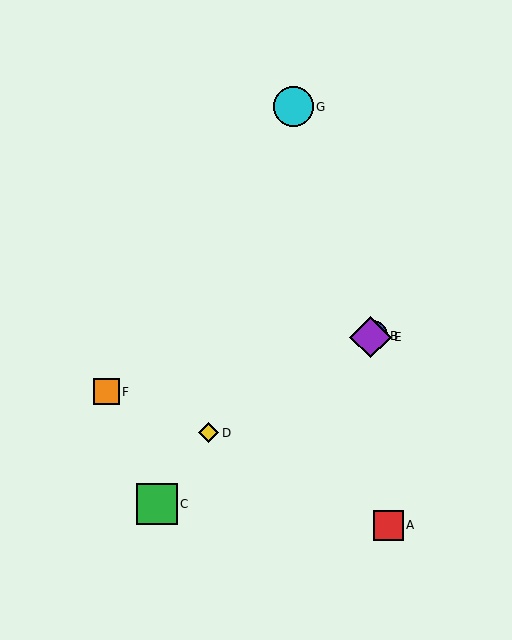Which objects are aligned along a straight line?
Objects B, D, E are aligned along a straight line.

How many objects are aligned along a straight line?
3 objects (B, D, E) are aligned along a straight line.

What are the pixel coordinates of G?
Object G is at (294, 107).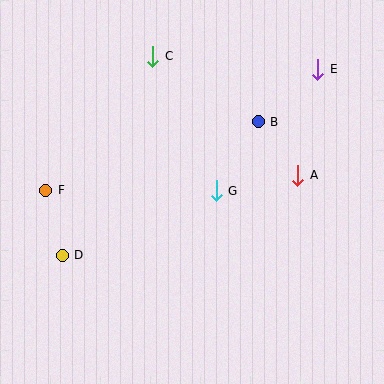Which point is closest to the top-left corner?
Point C is closest to the top-left corner.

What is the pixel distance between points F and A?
The distance between F and A is 252 pixels.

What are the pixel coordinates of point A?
Point A is at (298, 175).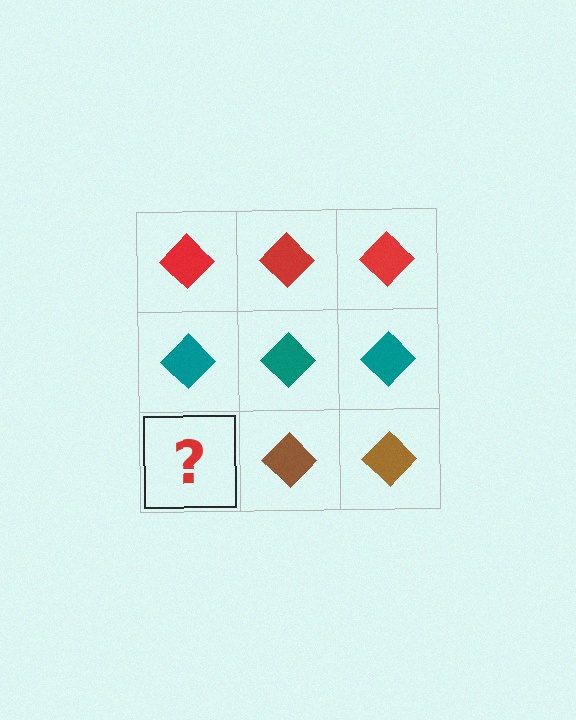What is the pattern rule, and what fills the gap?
The rule is that each row has a consistent color. The gap should be filled with a brown diamond.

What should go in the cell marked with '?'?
The missing cell should contain a brown diamond.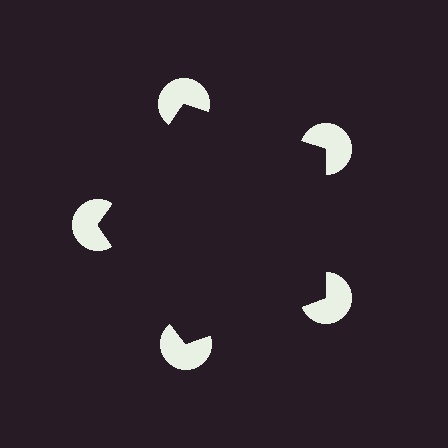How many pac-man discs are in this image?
There are 5 — one at each vertex of the illusory pentagon.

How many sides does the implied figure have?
5 sides.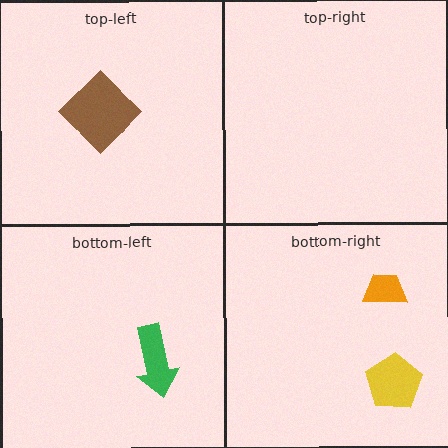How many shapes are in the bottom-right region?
2.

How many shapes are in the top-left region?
1.